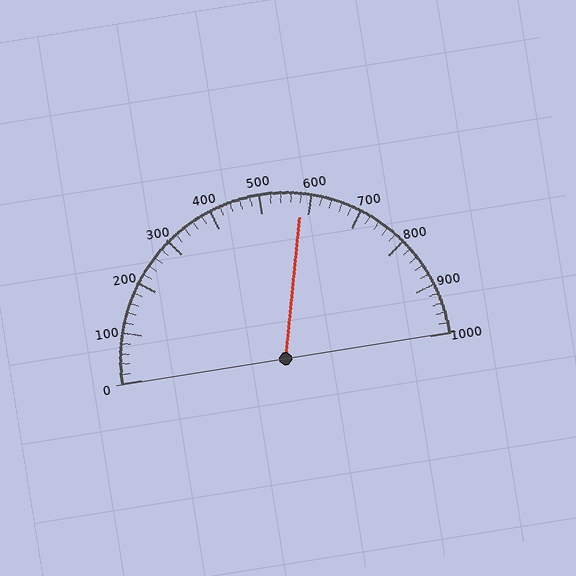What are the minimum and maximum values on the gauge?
The gauge ranges from 0 to 1000.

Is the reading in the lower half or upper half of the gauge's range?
The reading is in the upper half of the range (0 to 1000).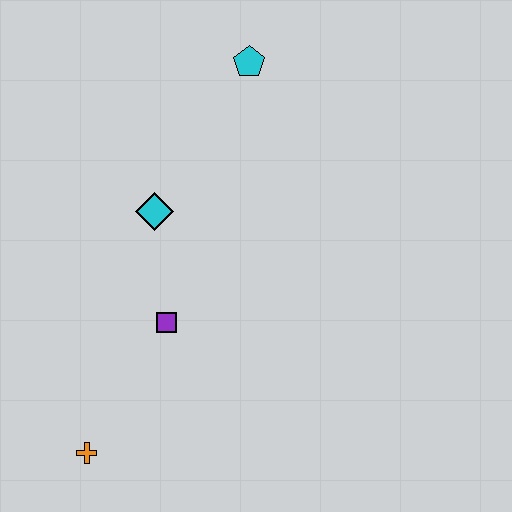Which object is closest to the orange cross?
The purple square is closest to the orange cross.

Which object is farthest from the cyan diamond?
The orange cross is farthest from the cyan diamond.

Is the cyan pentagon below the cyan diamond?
No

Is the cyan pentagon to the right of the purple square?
Yes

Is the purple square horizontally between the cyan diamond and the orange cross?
No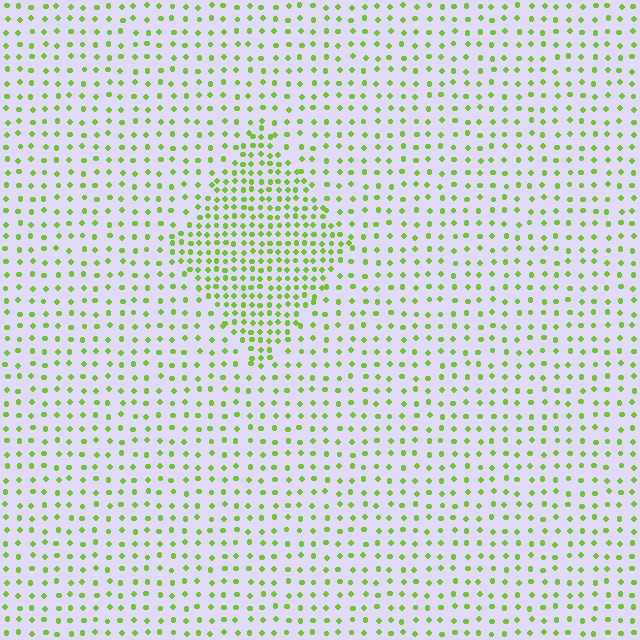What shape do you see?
I see a diamond.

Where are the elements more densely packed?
The elements are more densely packed inside the diamond boundary.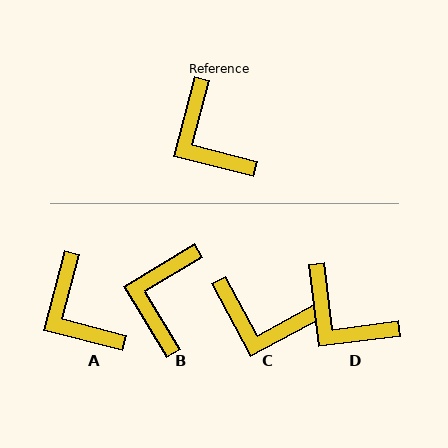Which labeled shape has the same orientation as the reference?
A.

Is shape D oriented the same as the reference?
No, it is off by about 22 degrees.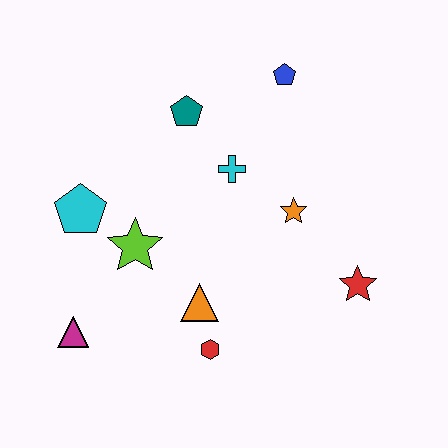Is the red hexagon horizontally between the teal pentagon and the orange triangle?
No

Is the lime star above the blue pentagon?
No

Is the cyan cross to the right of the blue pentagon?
No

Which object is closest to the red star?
The orange star is closest to the red star.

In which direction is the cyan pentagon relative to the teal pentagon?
The cyan pentagon is to the left of the teal pentagon.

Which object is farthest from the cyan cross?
The magenta triangle is farthest from the cyan cross.